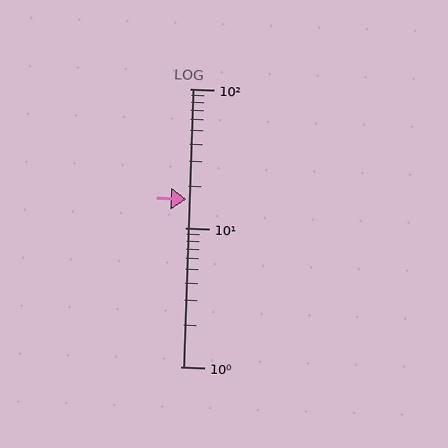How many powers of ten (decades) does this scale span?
The scale spans 2 decades, from 1 to 100.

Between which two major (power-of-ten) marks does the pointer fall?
The pointer is between 10 and 100.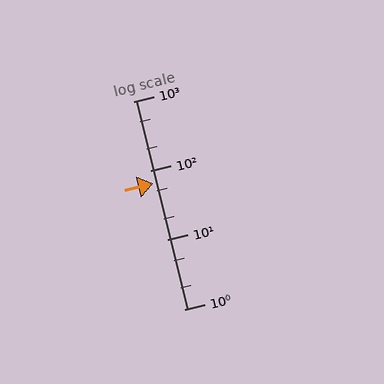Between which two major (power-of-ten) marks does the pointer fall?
The pointer is between 10 and 100.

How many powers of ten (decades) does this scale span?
The scale spans 3 decades, from 1 to 1000.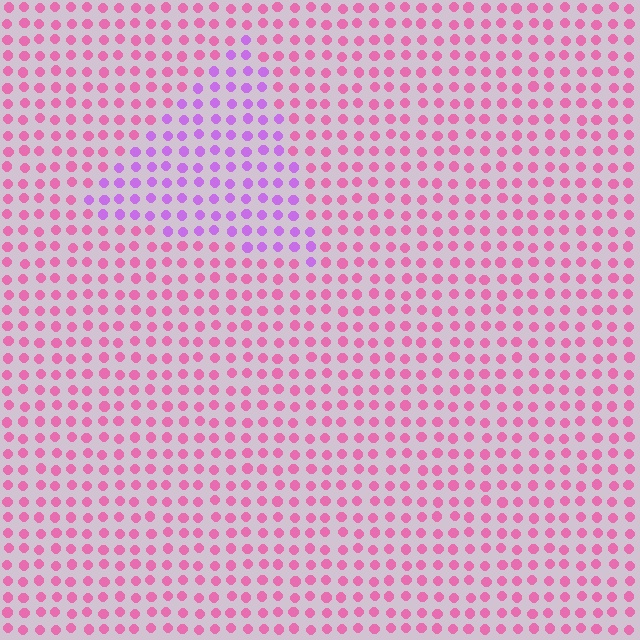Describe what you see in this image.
The image is filled with small pink elements in a uniform arrangement. A triangle-shaped region is visible where the elements are tinted to a slightly different hue, forming a subtle color boundary.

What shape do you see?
I see a triangle.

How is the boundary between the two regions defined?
The boundary is defined purely by a slight shift in hue (about 43 degrees). Spacing, size, and orientation are identical on both sides.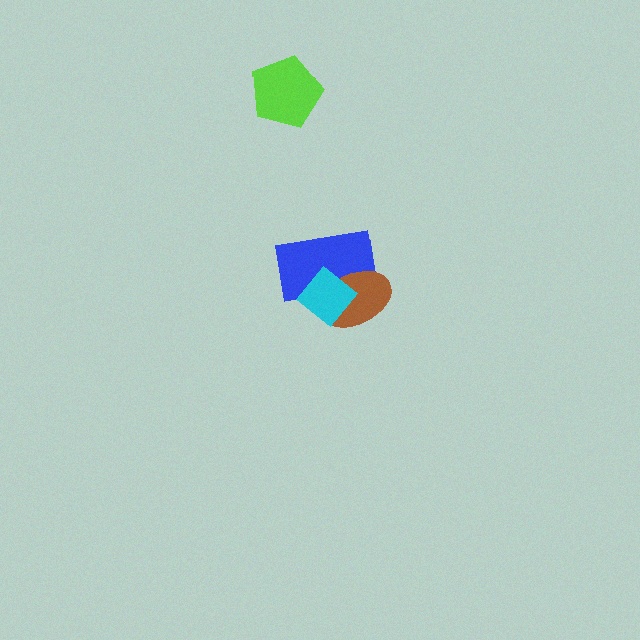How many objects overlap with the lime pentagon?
0 objects overlap with the lime pentagon.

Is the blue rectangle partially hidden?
Yes, it is partially covered by another shape.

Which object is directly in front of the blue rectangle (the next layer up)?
The brown ellipse is directly in front of the blue rectangle.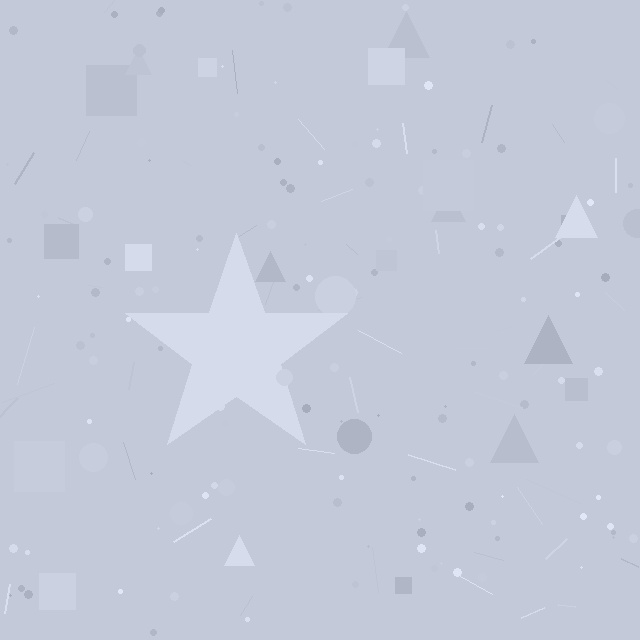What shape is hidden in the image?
A star is hidden in the image.